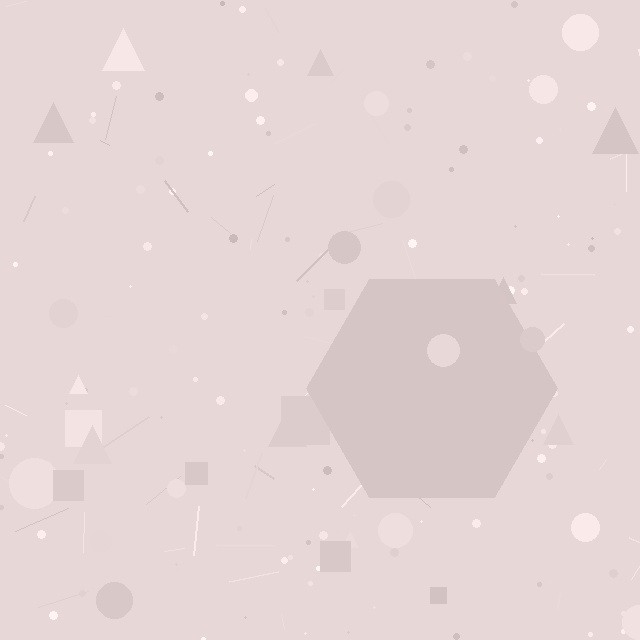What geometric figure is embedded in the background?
A hexagon is embedded in the background.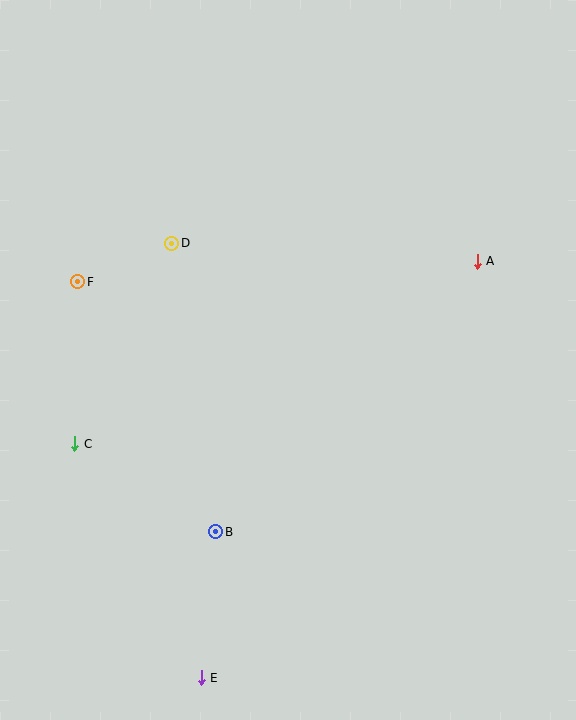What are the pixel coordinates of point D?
Point D is at (172, 243).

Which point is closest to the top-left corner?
Point F is closest to the top-left corner.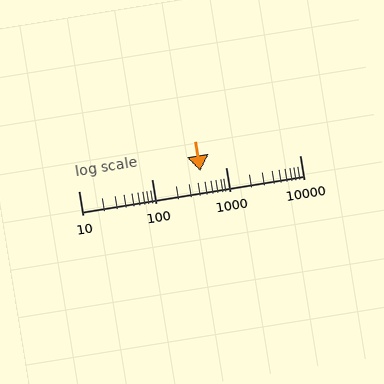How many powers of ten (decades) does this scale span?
The scale spans 3 decades, from 10 to 10000.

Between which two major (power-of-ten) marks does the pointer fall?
The pointer is between 100 and 1000.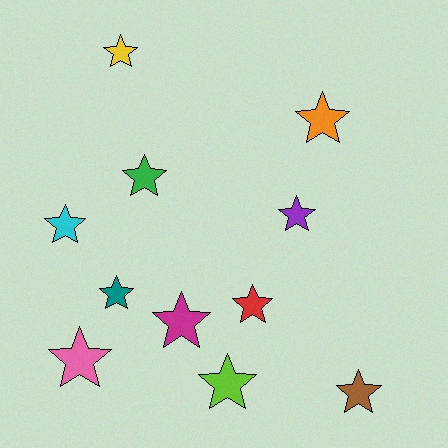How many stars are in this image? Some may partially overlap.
There are 11 stars.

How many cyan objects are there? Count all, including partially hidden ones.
There is 1 cyan object.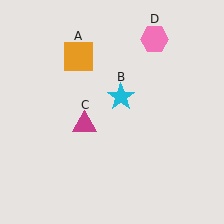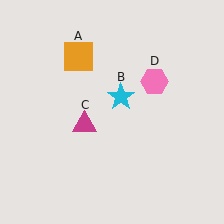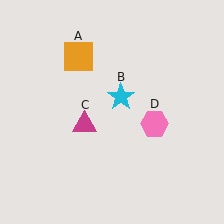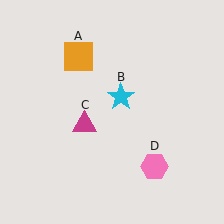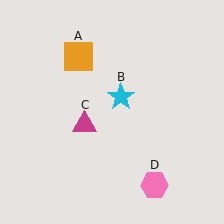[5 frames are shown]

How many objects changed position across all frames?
1 object changed position: pink hexagon (object D).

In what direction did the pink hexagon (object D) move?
The pink hexagon (object D) moved down.